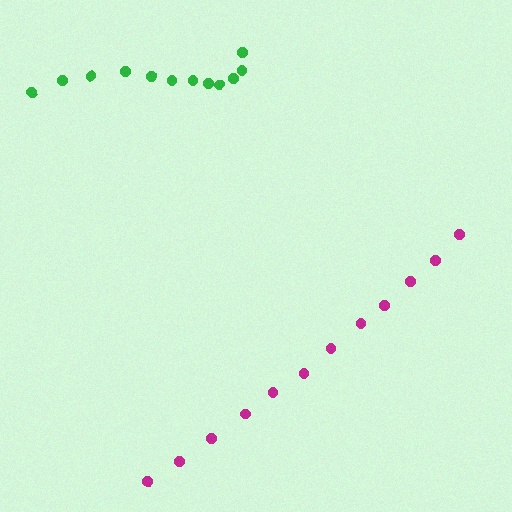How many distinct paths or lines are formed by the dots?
There are 2 distinct paths.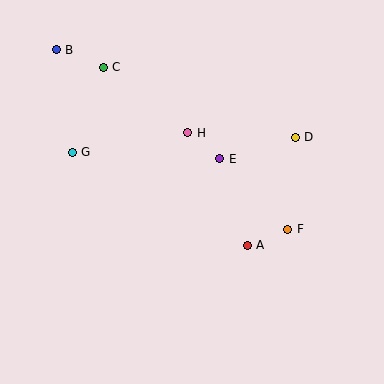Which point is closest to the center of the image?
Point E at (220, 159) is closest to the center.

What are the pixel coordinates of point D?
Point D is at (295, 137).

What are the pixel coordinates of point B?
Point B is at (56, 50).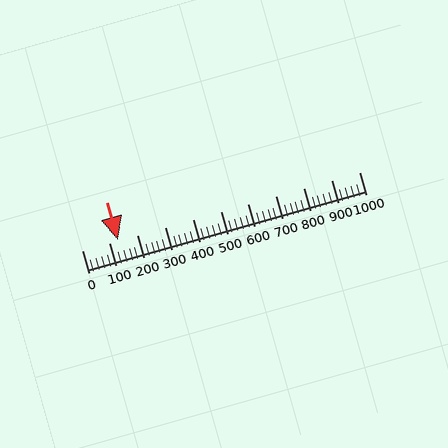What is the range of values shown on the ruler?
The ruler shows values from 0 to 1000.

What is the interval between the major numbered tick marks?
The major tick marks are spaced 100 units apart.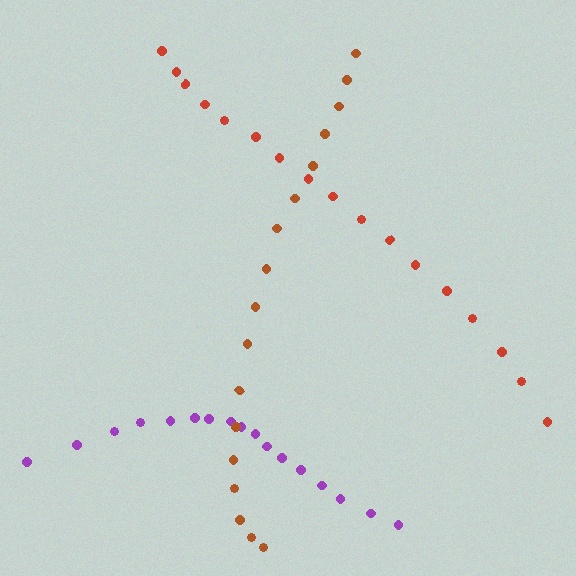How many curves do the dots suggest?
There are 3 distinct paths.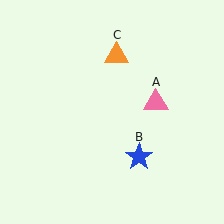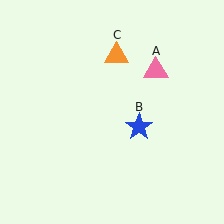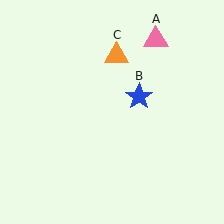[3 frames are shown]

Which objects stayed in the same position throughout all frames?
Orange triangle (object C) remained stationary.